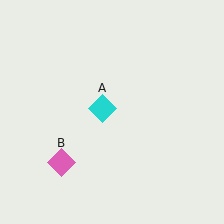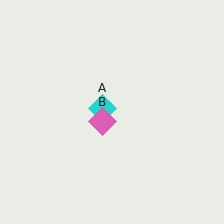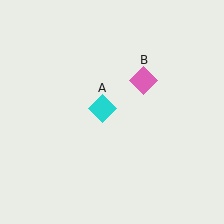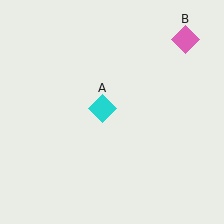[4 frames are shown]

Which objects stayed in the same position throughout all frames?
Cyan diamond (object A) remained stationary.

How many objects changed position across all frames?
1 object changed position: pink diamond (object B).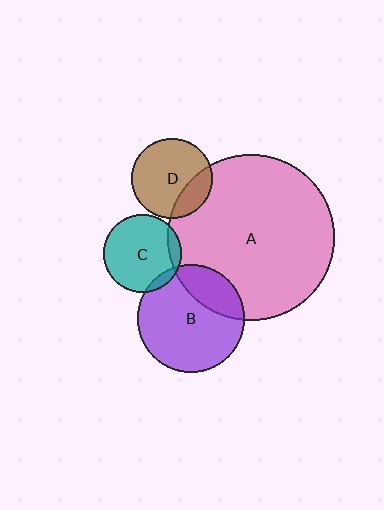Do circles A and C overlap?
Yes.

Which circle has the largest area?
Circle A (pink).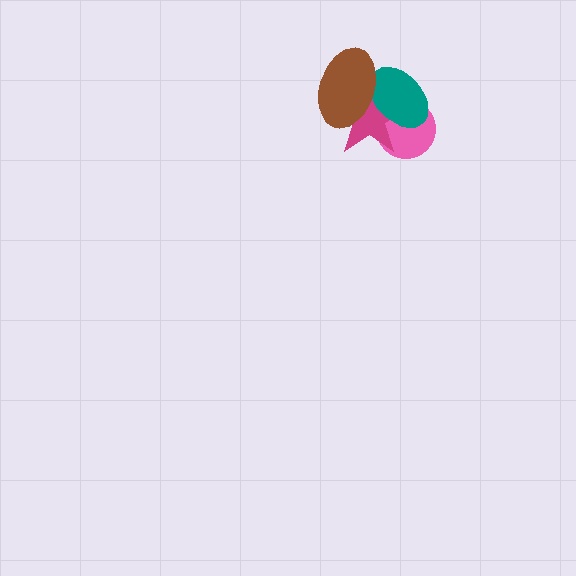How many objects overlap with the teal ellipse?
3 objects overlap with the teal ellipse.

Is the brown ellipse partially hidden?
No, no other shape covers it.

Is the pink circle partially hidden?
Yes, it is partially covered by another shape.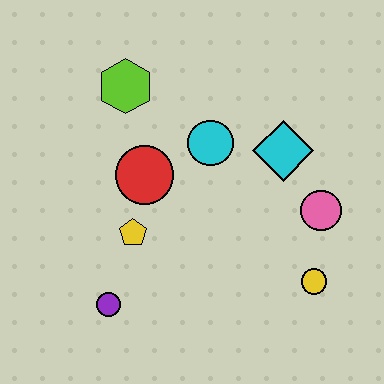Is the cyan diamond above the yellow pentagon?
Yes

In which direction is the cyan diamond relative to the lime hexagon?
The cyan diamond is to the right of the lime hexagon.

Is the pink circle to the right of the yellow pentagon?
Yes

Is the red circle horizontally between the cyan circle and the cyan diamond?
No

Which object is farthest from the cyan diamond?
The purple circle is farthest from the cyan diamond.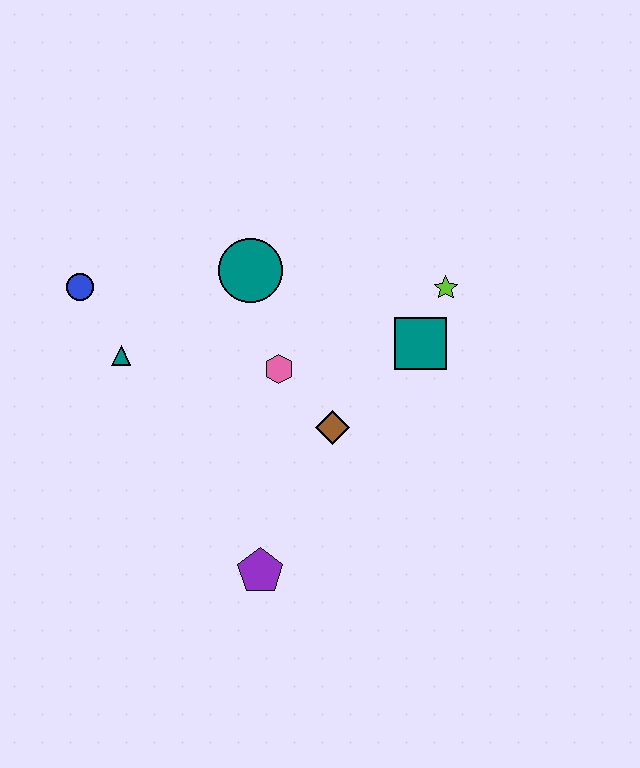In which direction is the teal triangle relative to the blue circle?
The teal triangle is below the blue circle.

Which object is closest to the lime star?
The teal square is closest to the lime star.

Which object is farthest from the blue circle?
The lime star is farthest from the blue circle.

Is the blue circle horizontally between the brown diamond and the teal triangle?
No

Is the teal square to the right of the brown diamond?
Yes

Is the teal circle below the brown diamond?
No